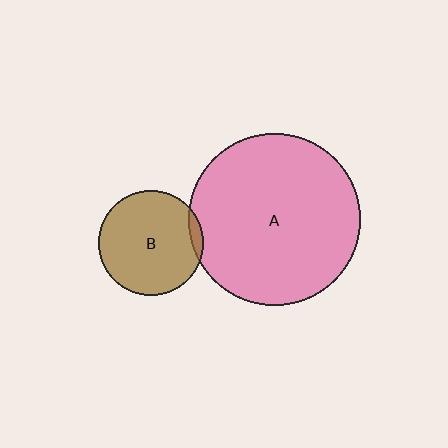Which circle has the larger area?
Circle A (pink).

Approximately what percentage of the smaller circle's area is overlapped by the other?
Approximately 5%.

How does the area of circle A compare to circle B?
Approximately 2.7 times.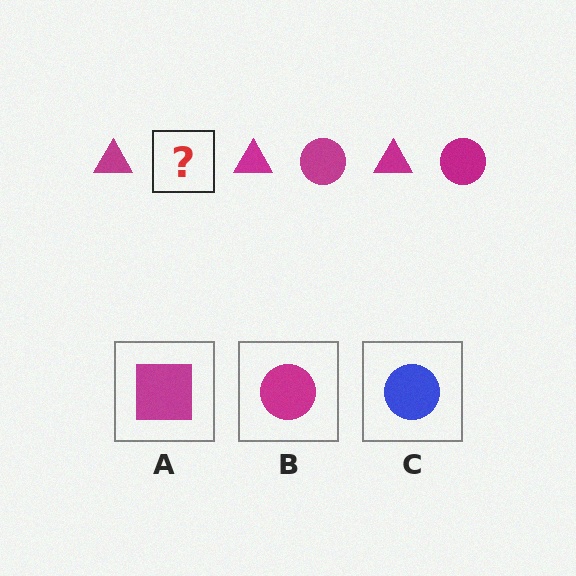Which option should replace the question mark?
Option B.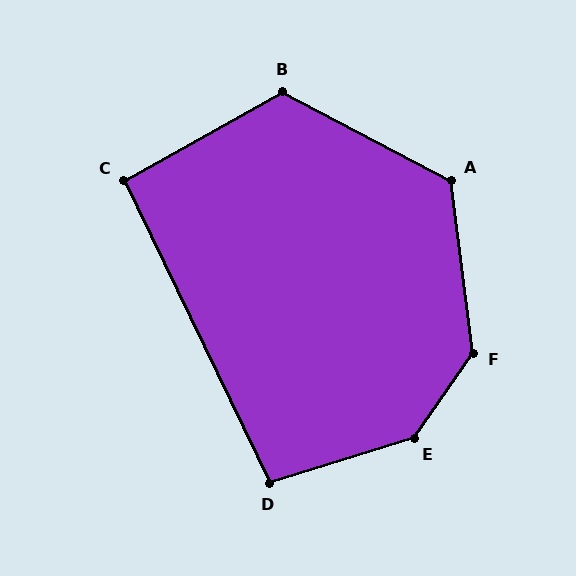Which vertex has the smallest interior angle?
C, at approximately 94 degrees.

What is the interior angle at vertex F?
Approximately 138 degrees (obtuse).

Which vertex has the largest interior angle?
E, at approximately 142 degrees.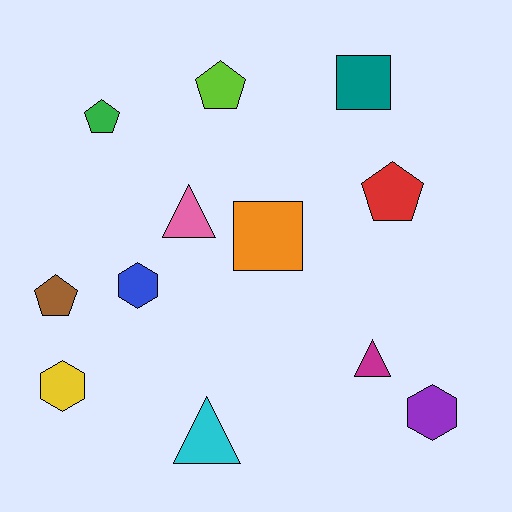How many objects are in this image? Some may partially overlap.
There are 12 objects.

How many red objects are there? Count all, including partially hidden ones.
There is 1 red object.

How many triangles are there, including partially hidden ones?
There are 3 triangles.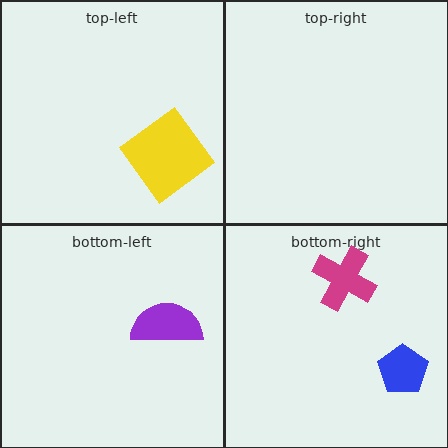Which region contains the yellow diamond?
The top-left region.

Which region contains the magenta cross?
The bottom-right region.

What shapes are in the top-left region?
The yellow diamond.